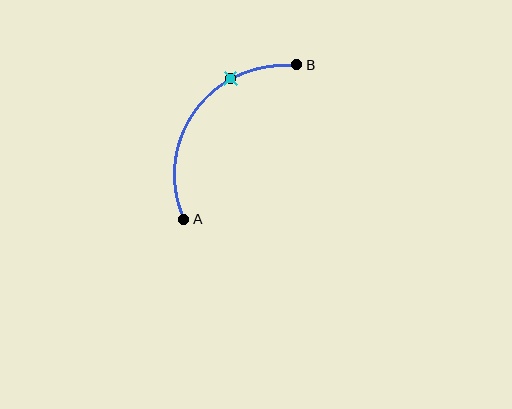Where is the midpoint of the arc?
The arc midpoint is the point on the curve farthest from the straight line joining A and B. It sits above and to the left of that line.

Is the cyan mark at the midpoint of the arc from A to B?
No. The cyan mark lies on the arc but is closer to endpoint B. The arc midpoint would be at the point on the curve equidistant along the arc from both A and B.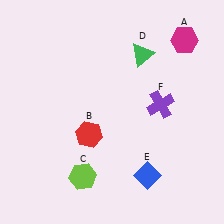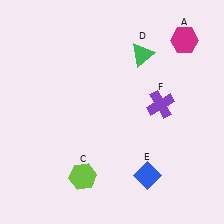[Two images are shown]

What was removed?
The red hexagon (B) was removed in Image 2.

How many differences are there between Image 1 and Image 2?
There is 1 difference between the two images.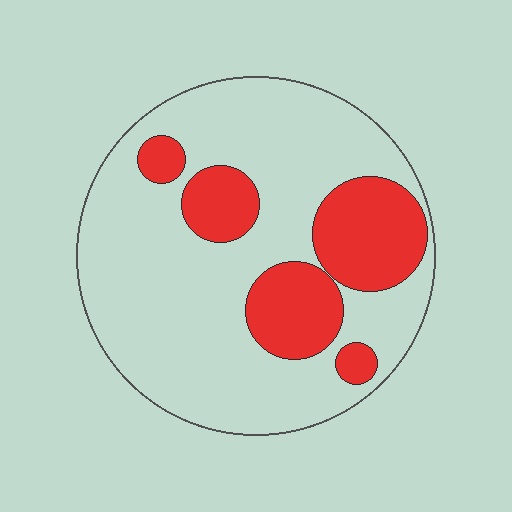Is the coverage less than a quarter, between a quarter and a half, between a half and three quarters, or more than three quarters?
Between a quarter and a half.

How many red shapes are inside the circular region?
5.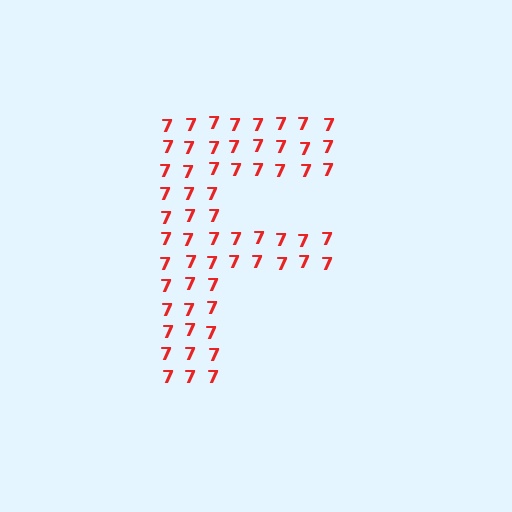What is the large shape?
The large shape is the letter F.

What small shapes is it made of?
It is made of small digit 7's.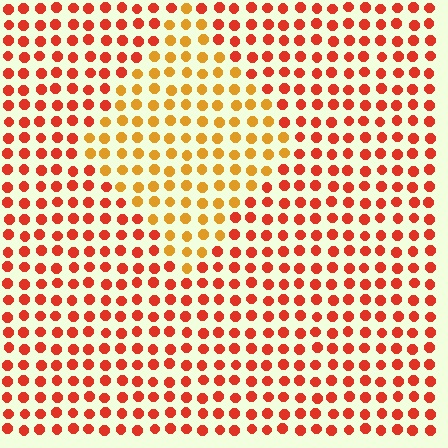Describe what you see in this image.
The image is filled with small red elements in a uniform arrangement. A diamond-shaped region is visible where the elements are tinted to a slightly different hue, forming a subtle color boundary.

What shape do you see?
I see a diamond.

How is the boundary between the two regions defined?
The boundary is defined purely by a slight shift in hue (about 33 degrees). Spacing, size, and orientation are identical on both sides.